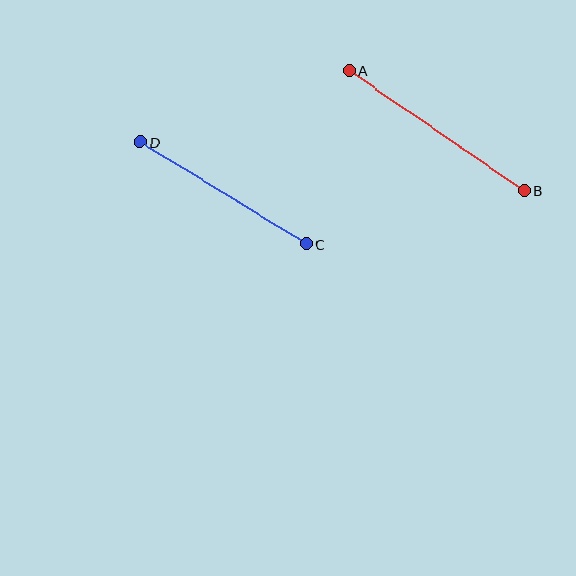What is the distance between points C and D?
The distance is approximately 195 pixels.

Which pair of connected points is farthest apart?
Points A and B are farthest apart.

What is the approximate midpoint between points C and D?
The midpoint is at approximately (223, 193) pixels.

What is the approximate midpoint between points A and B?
The midpoint is at approximately (436, 131) pixels.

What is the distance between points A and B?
The distance is approximately 212 pixels.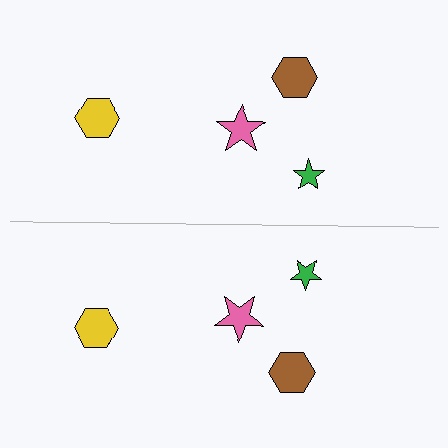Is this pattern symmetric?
Yes, this pattern has bilateral (reflection) symmetry.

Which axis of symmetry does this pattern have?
The pattern has a horizontal axis of symmetry running through the center of the image.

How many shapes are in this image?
There are 8 shapes in this image.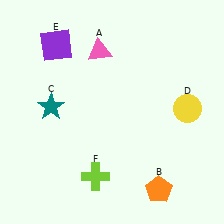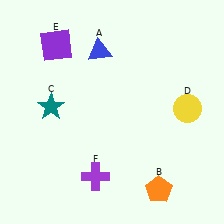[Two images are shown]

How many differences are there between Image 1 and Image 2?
There are 2 differences between the two images.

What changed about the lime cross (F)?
In Image 1, F is lime. In Image 2, it changed to purple.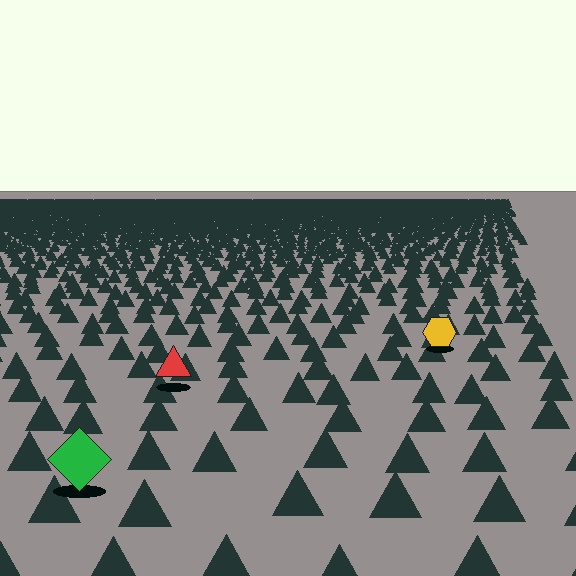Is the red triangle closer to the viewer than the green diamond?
No. The green diamond is closer — you can tell from the texture gradient: the ground texture is coarser near it.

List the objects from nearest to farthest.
From nearest to farthest: the green diamond, the red triangle, the yellow hexagon.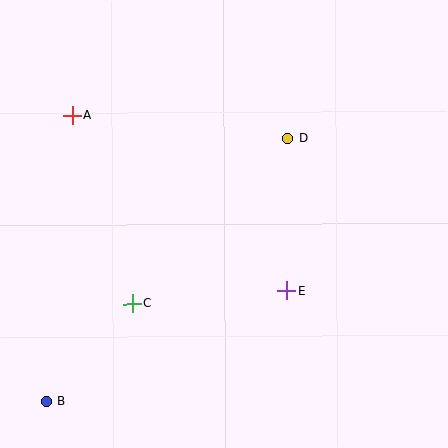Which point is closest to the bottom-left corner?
Point B is closest to the bottom-left corner.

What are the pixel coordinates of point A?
Point A is at (73, 115).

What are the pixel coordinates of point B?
Point B is at (46, 401).